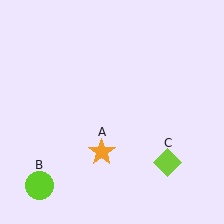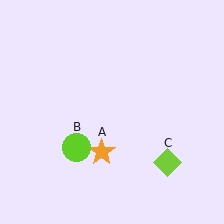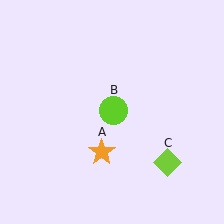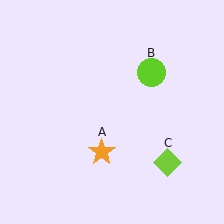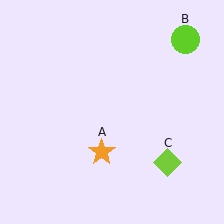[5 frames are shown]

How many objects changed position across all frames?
1 object changed position: lime circle (object B).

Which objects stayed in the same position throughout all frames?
Orange star (object A) and lime diamond (object C) remained stationary.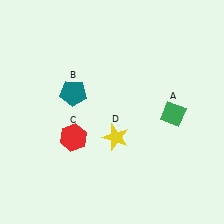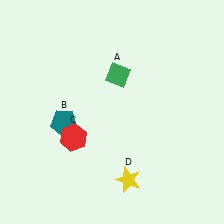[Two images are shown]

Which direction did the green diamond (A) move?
The green diamond (A) moved left.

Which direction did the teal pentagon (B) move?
The teal pentagon (B) moved down.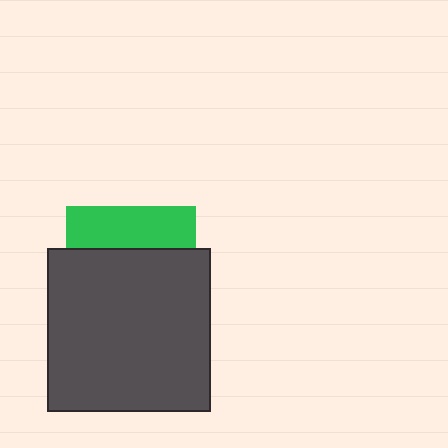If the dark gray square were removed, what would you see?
You would see the complete green square.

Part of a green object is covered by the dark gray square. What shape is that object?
It is a square.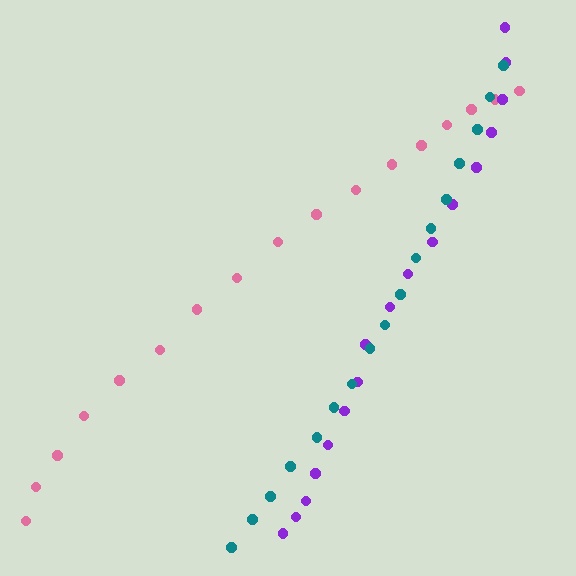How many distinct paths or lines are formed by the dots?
There are 3 distinct paths.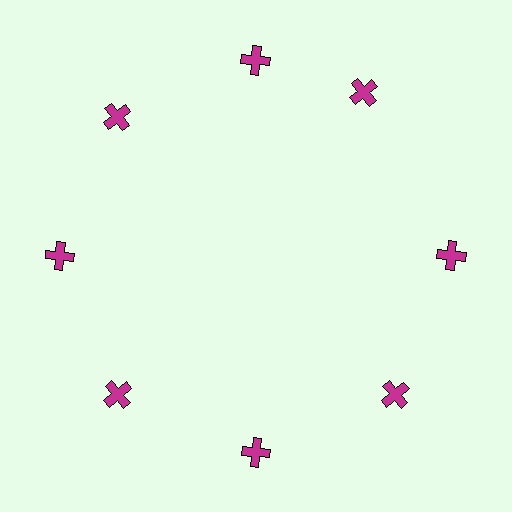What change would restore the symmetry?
The symmetry would be restored by rotating it back into even spacing with its neighbors so that all 8 crosses sit at equal angles and equal distance from the center.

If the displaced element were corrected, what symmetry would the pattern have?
It would have 8-fold rotational symmetry — the pattern would map onto itself every 45 degrees.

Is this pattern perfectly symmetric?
No. The 8 magenta crosses are arranged in a ring, but one element near the 2 o'clock position is rotated out of alignment along the ring, breaking the 8-fold rotational symmetry.